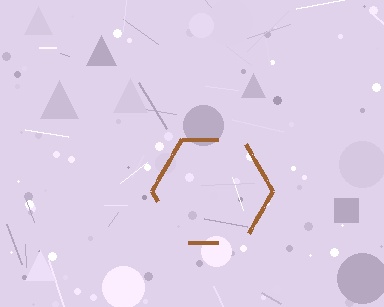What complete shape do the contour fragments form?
The contour fragments form a hexagon.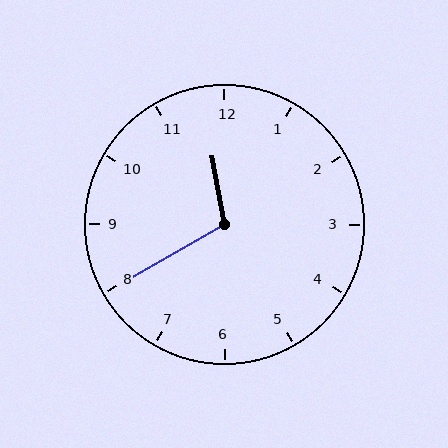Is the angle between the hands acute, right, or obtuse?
It is obtuse.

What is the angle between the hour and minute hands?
Approximately 110 degrees.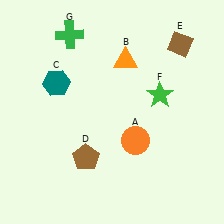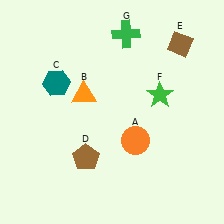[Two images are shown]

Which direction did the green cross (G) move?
The green cross (G) moved right.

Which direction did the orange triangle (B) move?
The orange triangle (B) moved left.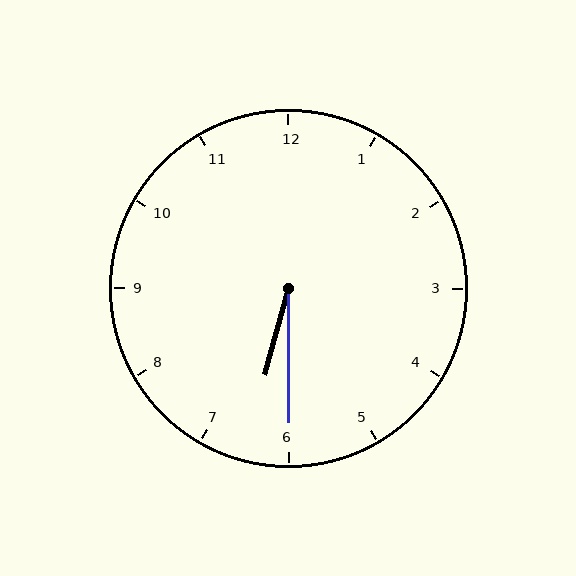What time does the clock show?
6:30.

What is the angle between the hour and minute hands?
Approximately 15 degrees.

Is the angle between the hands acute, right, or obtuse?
It is acute.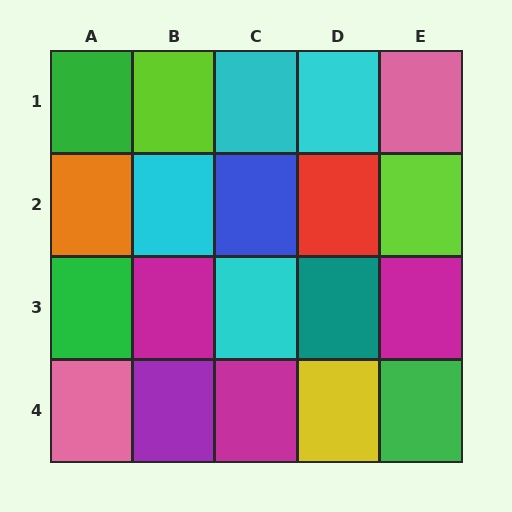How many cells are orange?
1 cell is orange.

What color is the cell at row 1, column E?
Pink.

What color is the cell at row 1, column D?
Cyan.